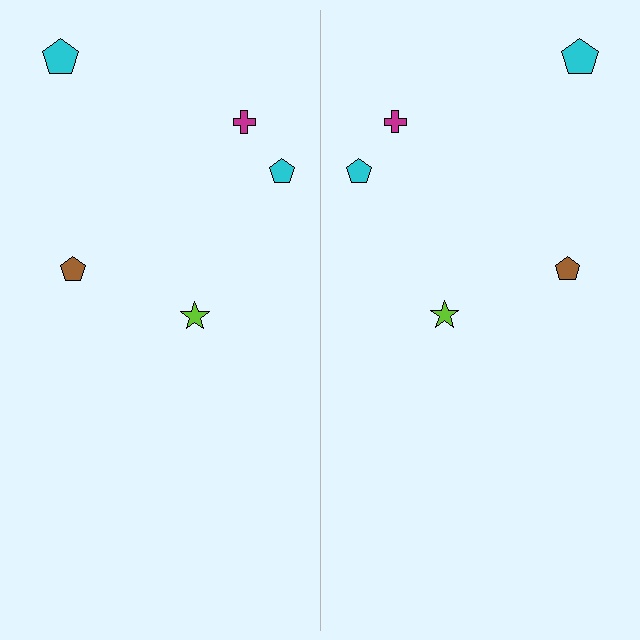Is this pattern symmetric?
Yes, this pattern has bilateral (reflection) symmetry.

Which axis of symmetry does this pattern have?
The pattern has a vertical axis of symmetry running through the center of the image.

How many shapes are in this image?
There are 10 shapes in this image.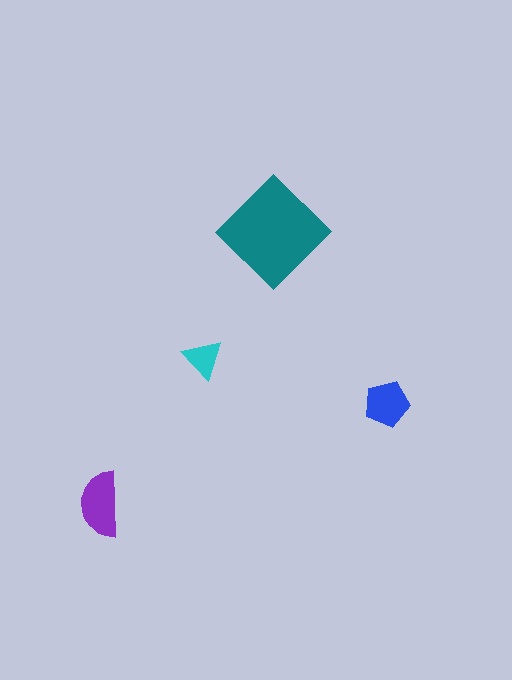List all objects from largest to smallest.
The teal diamond, the purple semicircle, the blue pentagon, the cyan triangle.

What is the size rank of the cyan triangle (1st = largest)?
4th.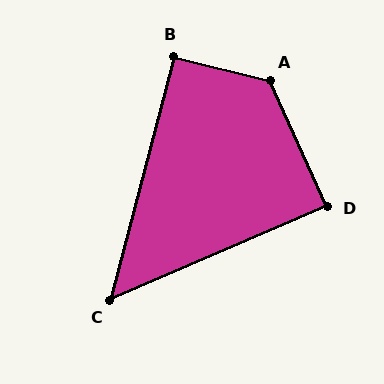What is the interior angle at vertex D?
Approximately 89 degrees (approximately right).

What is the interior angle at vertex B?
Approximately 91 degrees (approximately right).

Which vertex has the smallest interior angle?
C, at approximately 52 degrees.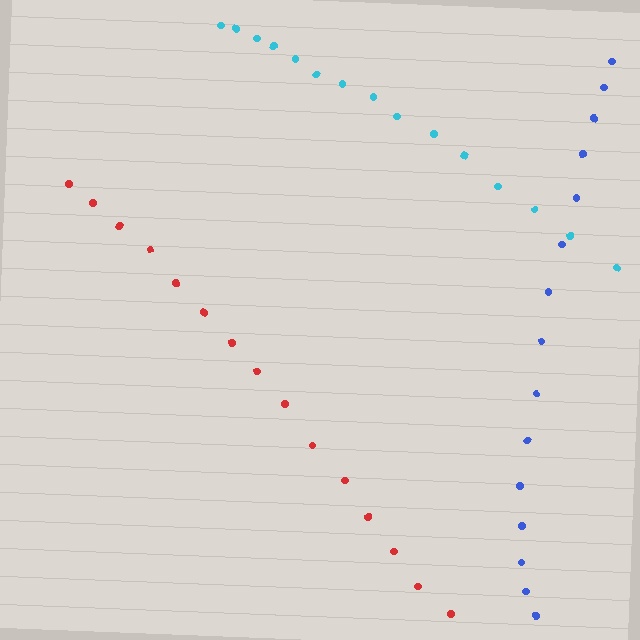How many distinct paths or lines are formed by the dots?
There are 3 distinct paths.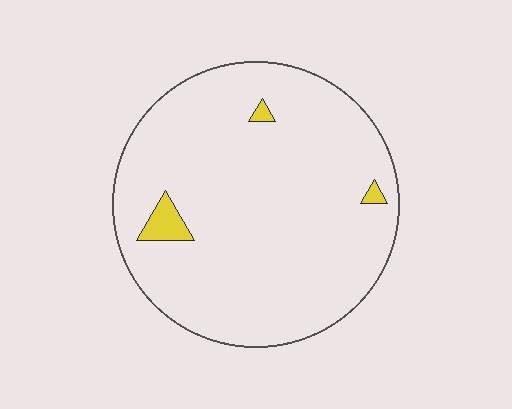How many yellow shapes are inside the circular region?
3.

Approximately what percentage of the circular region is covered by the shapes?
Approximately 5%.